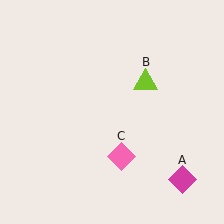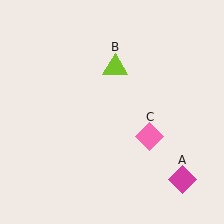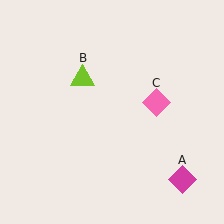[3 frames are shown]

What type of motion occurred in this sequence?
The lime triangle (object B), pink diamond (object C) rotated counterclockwise around the center of the scene.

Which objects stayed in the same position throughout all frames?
Magenta diamond (object A) remained stationary.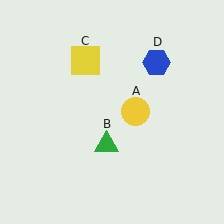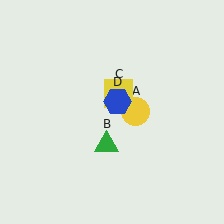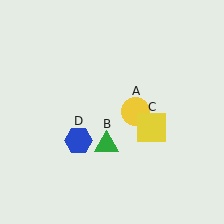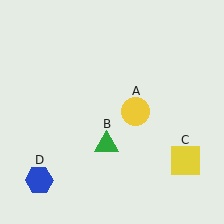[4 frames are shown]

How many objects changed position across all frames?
2 objects changed position: yellow square (object C), blue hexagon (object D).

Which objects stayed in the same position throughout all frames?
Yellow circle (object A) and green triangle (object B) remained stationary.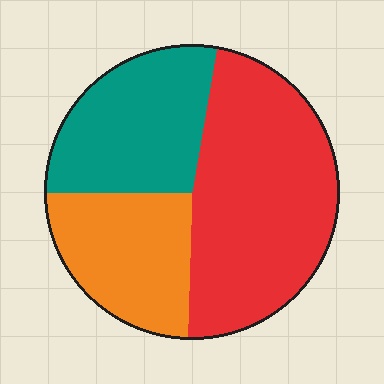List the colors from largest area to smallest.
From largest to smallest: red, teal, orange.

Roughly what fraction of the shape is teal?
Teal covers around 30% of the shape.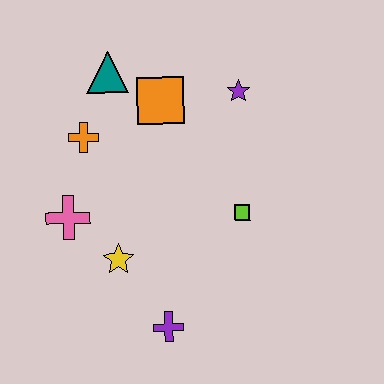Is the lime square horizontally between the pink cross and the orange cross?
No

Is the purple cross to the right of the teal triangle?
Yes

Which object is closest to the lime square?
The purple star is closest to the lime square.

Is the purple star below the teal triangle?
Yes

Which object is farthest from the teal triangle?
The purple cross is farthest from the teal triangle.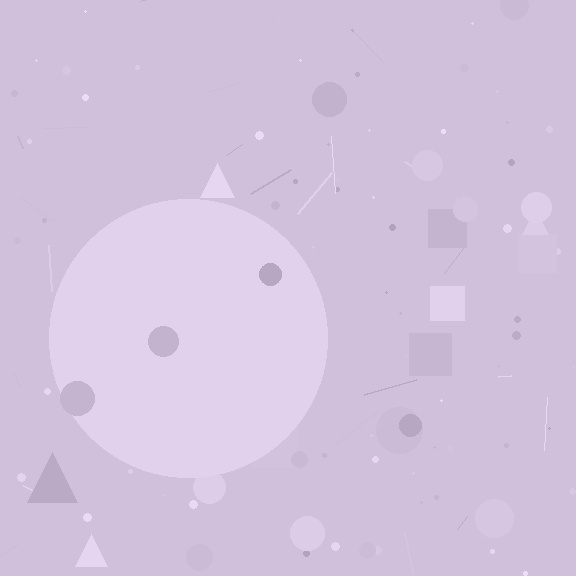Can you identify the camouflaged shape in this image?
The camouflaged shape is a circle.